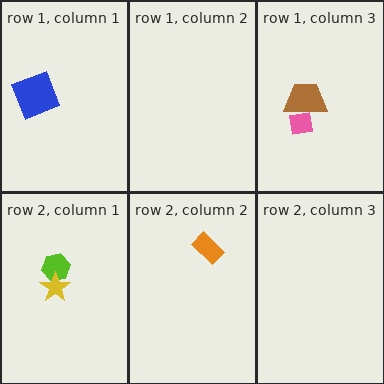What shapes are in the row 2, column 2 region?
The orange rectangle.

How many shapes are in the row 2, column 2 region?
1.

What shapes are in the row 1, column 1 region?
The blue square.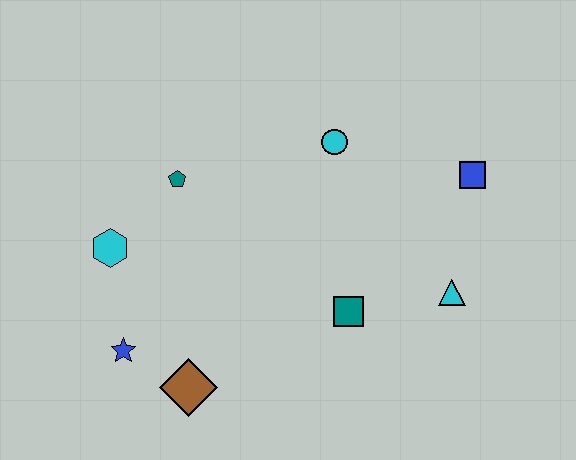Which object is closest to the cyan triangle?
The teal square is closest to the cyan triangle.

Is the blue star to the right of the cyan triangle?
No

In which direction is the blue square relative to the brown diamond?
The blue square is to the right of the brown diamond.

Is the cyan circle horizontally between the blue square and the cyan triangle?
No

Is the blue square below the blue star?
No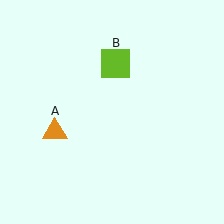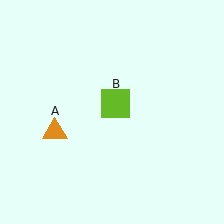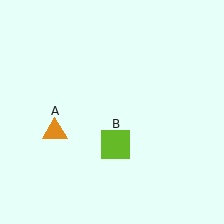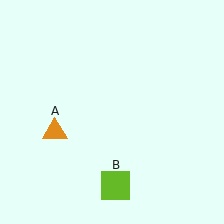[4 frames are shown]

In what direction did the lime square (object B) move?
The lime square (object B) moved down.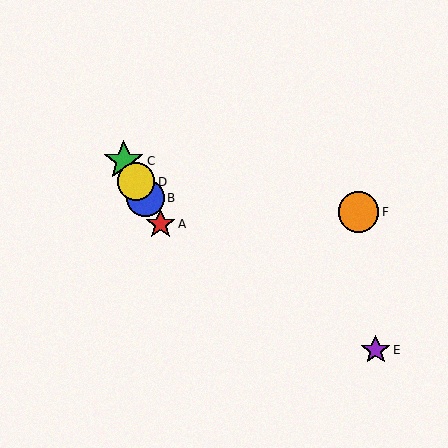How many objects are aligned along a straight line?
4 objects (A, B, C, D) are aligned along a straight line.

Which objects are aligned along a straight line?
Objects A, B, C, D are aligned along a straight line.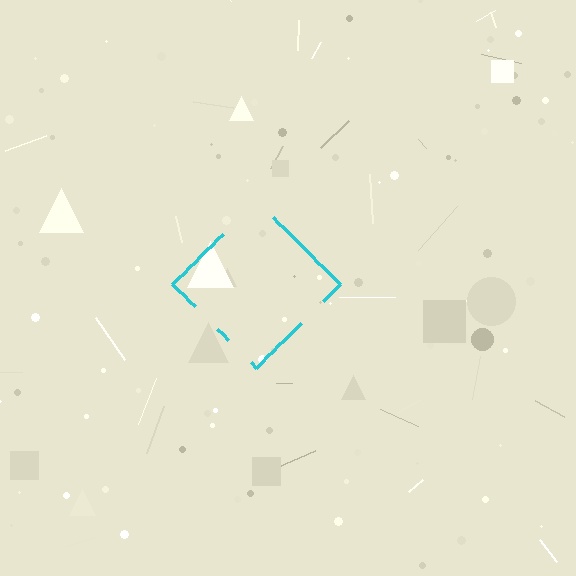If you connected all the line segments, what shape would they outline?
They would outline a diamond.